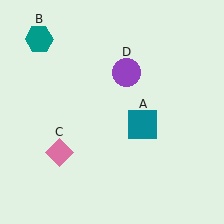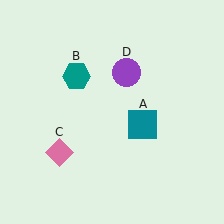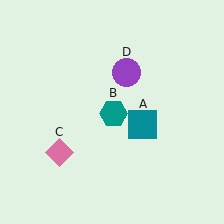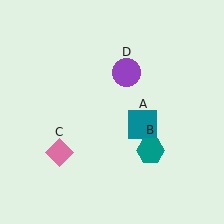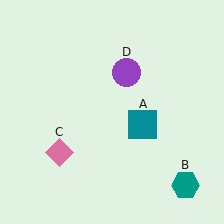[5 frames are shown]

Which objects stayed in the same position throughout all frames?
Teal square (object A) and pink diamond (object C) and purple circle (object D) remained stationary.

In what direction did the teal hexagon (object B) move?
The teal hexagon (object B) moved down and to the right.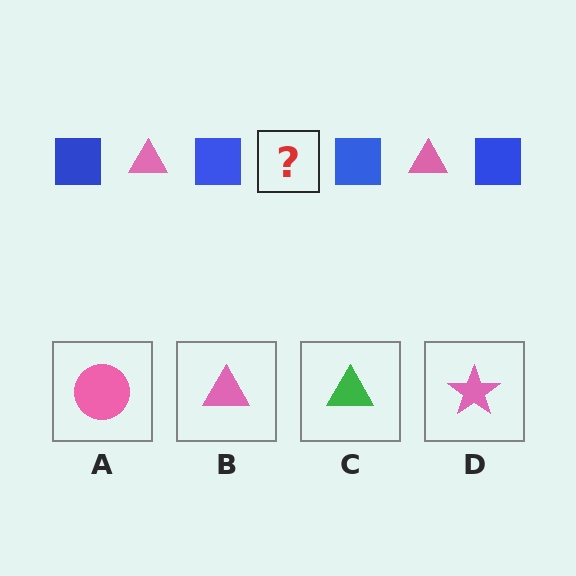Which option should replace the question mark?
Option B.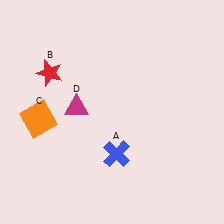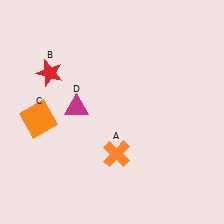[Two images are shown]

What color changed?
The cross (A) changed from blue in Image 1 to orange in Image 2.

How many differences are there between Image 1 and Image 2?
There is 1 difference between the two images.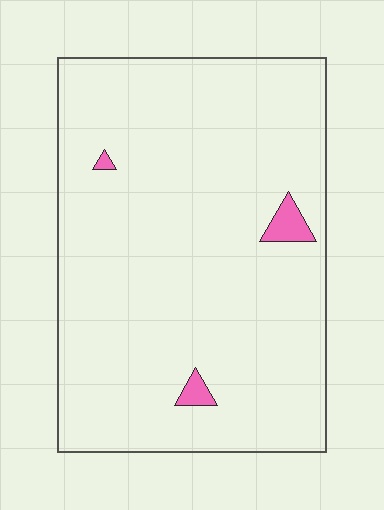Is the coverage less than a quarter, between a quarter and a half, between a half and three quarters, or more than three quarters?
Less than a quarter.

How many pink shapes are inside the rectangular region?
3.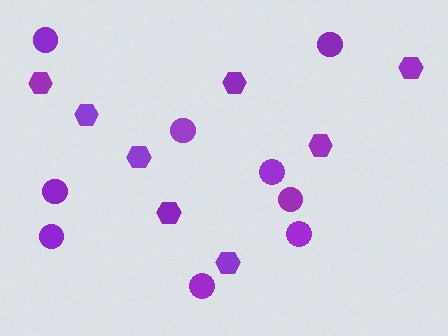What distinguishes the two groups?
There are 2 groups: one group of circles (9) and one group of hexagons (8).